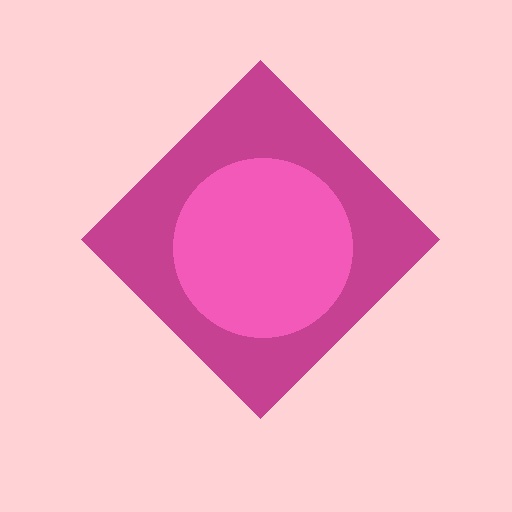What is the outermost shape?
The magenta diamond.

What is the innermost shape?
The pink circle.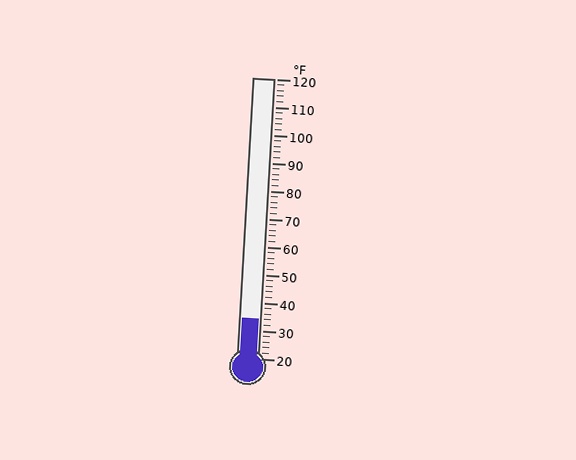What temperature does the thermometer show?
The thermometer shows approximately 34°F.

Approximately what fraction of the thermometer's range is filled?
The thermometer is filled to approximately 15% of its range.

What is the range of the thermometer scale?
The thermometer scale ranges from 20°F to 120°F.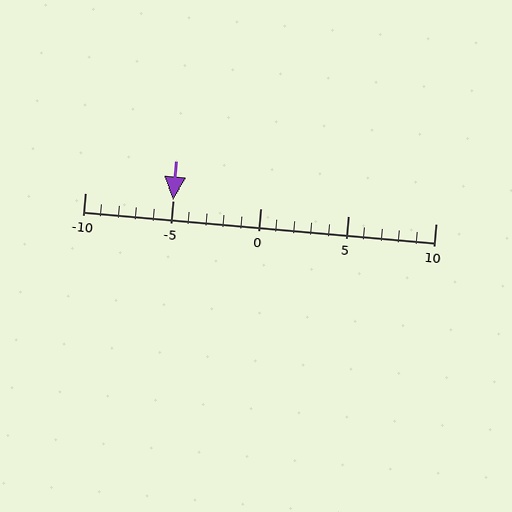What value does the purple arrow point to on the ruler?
The purple arrow points to approximately -5.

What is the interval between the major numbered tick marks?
The major tick marks are spaced 5 units apart.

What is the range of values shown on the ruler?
The ruler shows values from -10 to 10.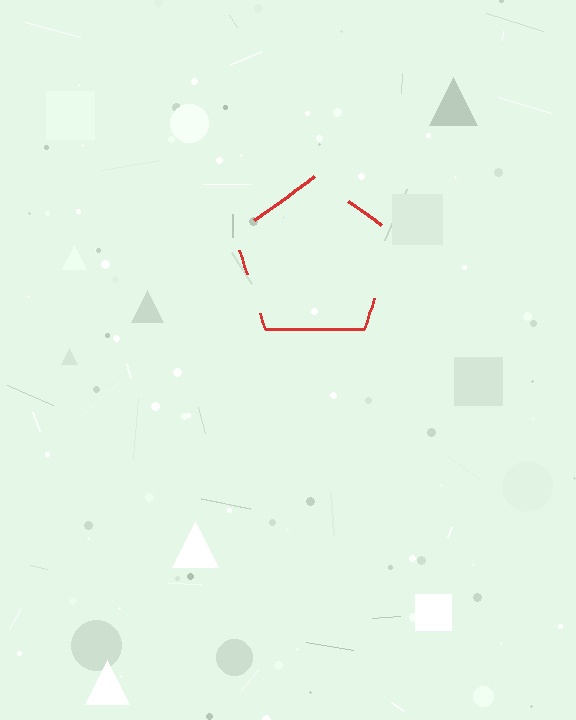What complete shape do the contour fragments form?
The contour fragments form a pentagon.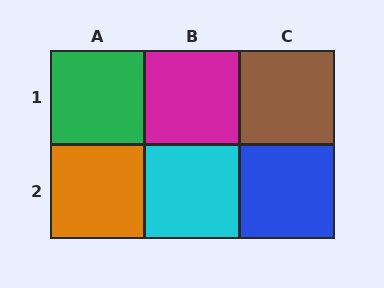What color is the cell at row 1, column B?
Magenta.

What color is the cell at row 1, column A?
Green.